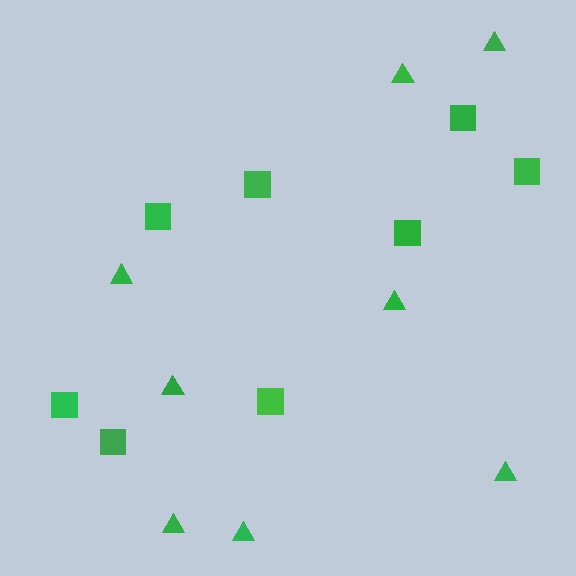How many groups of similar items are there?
There are 2 groups: one group of triangles (8) and one group of squares (8).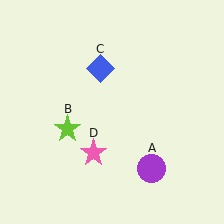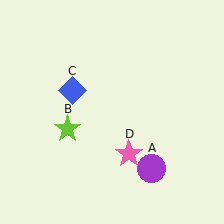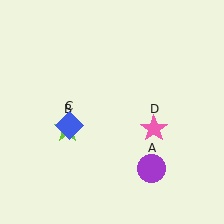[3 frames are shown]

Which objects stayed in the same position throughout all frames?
Purple circle (object A) and lime star (object B) remained stationary.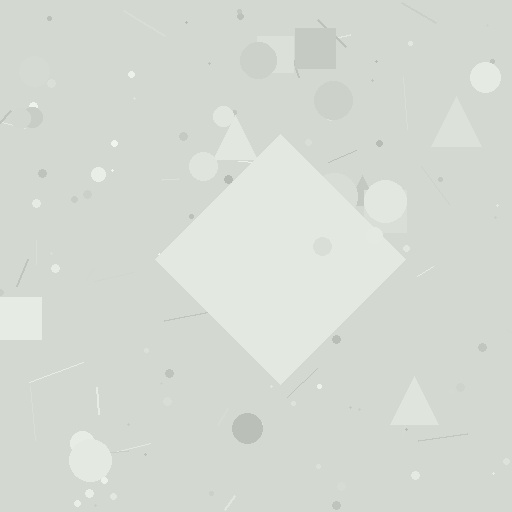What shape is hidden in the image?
A diamond is hidden in the image.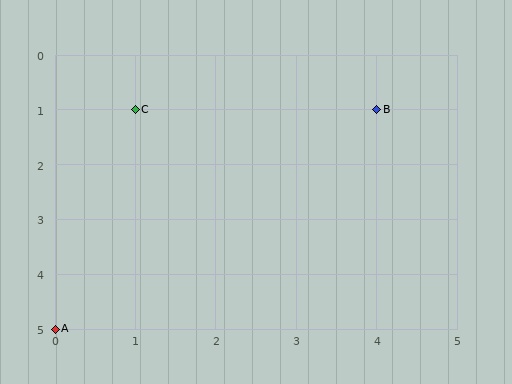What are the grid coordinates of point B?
Point B is at grid coordinates (4, 1).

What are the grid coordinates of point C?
Point C is at grid coordinates (1, 1).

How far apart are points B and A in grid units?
Points B and A are 4 columns and 4 rows apart (about 5.7 grid units diagonally).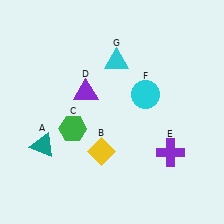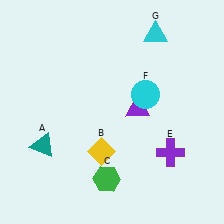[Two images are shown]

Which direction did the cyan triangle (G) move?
The cyan triangle (G) moved right.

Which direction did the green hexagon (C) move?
The green hexagon (C) moved down.